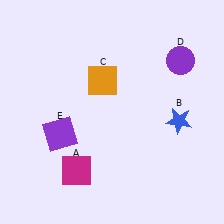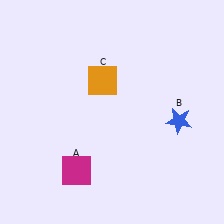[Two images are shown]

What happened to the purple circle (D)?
The purple circle (D) was removed in Image 2. It was in the top-right area of Image 1.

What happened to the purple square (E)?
The purple square (E) was removed in Image 2. It was in the bottom-left area of Image 1.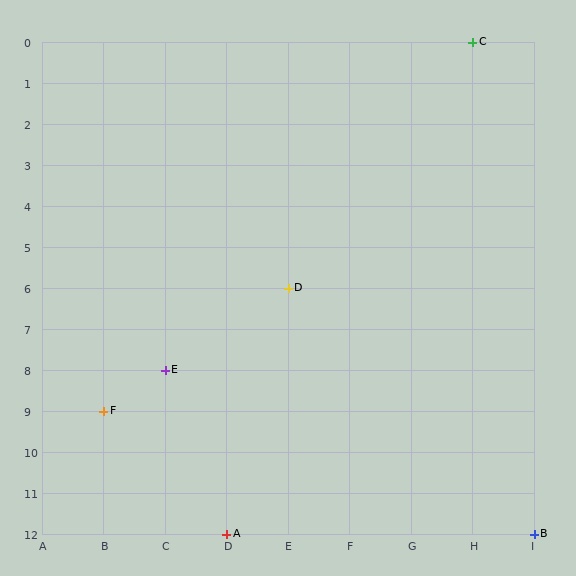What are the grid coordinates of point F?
Point F is at grid coordinates (B, 9).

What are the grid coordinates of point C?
Point C is at grid coordinates (H, 0).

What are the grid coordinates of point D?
Point D is at grid coordinates (E, 6).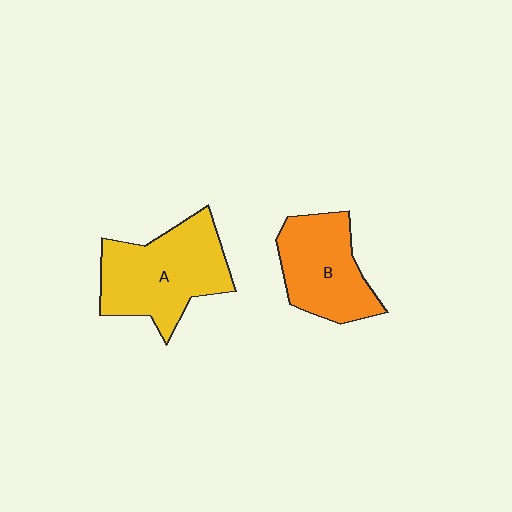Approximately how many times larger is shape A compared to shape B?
Approximately 1.3 times.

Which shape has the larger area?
Shape A (yellow).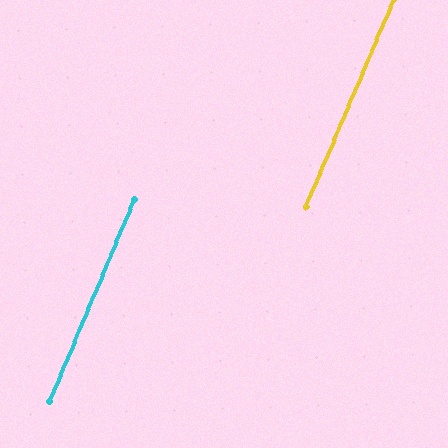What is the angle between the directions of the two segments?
Approximately 0 degrees.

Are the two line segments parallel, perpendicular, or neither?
Parallel — their directions differ by only 0.3°.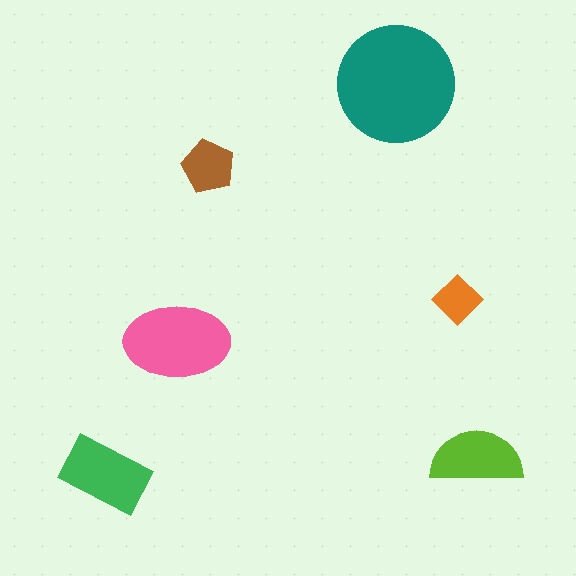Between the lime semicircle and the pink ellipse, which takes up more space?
The pink ellipse.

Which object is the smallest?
The orange diamond.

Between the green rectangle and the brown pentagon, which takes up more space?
The green rectangle.